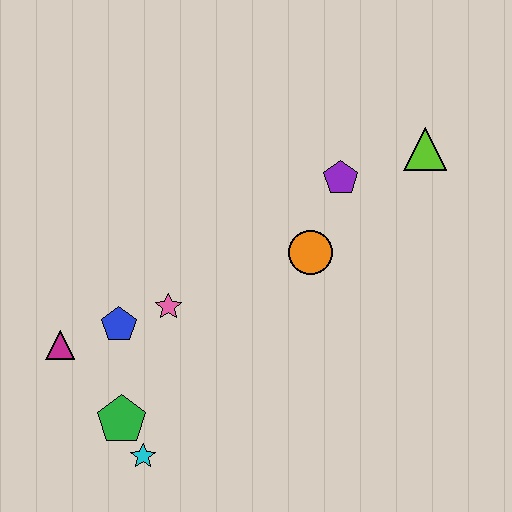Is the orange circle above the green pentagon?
Yes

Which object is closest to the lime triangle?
The purple pentagon is closest to the lime triangle.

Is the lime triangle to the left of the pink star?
No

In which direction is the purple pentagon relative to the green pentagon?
The purple pentagon is above the green pentagon.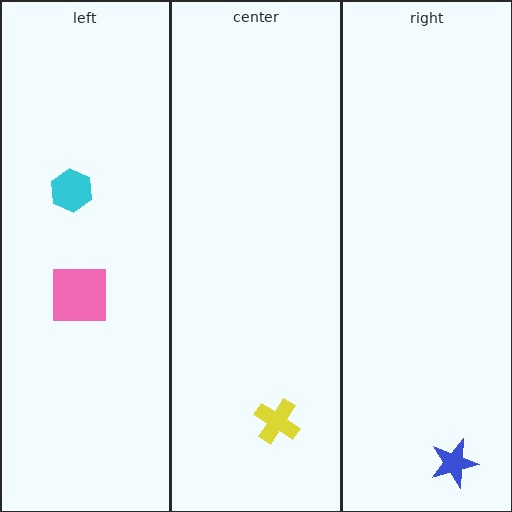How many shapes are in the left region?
2.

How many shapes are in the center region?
1.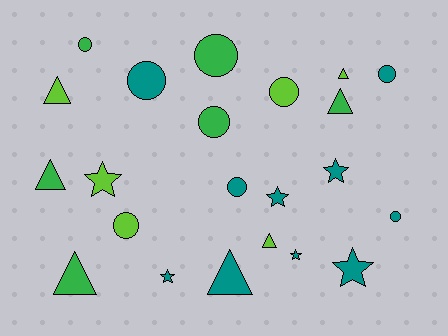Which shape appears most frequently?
Circle, with 9 objects.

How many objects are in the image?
There are 22 objects.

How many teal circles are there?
There are 4 teal circles.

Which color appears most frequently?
Teal, with 10 objects.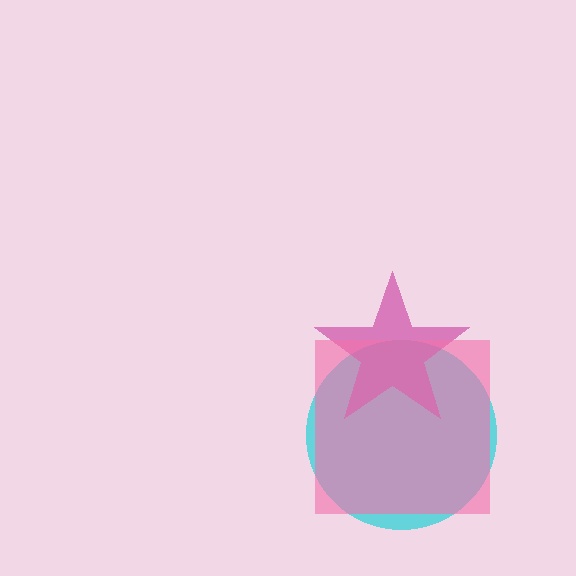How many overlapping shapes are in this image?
There are 3 overlapping shapes in the image.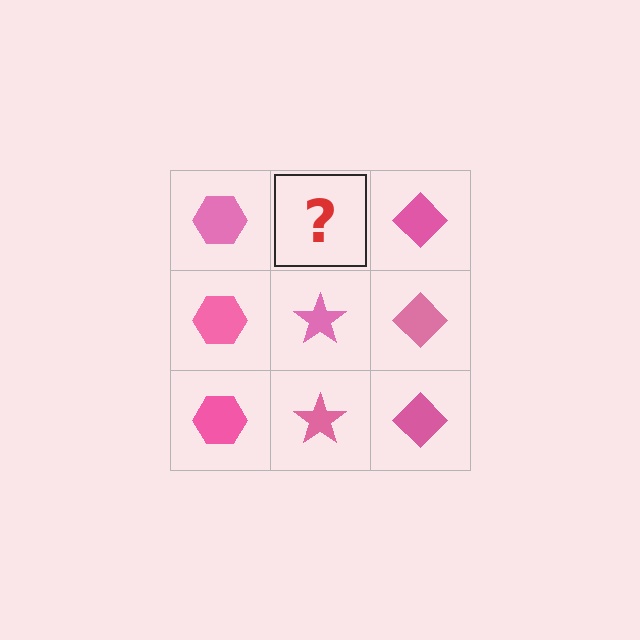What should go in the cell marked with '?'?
The missing cell should contain a pink star.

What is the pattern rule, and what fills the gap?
The rule is that each column has a consistent shape. The gap should be filled with a pink star.